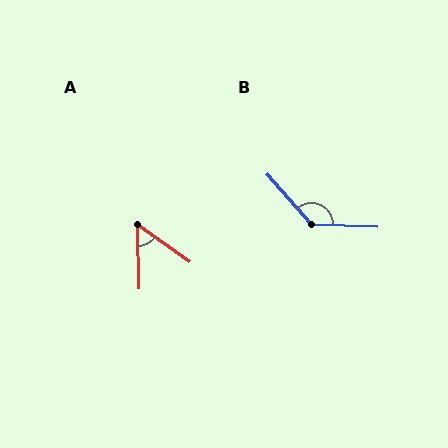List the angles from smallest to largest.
A (53°), B (133°).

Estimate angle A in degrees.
Approximately 53 degrees.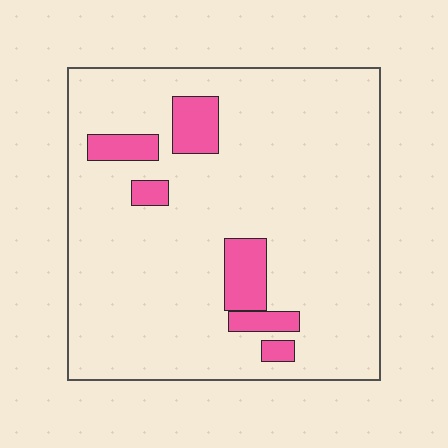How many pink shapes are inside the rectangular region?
6.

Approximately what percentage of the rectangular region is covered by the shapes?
Approximately 10%.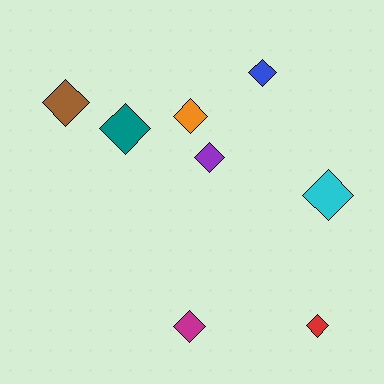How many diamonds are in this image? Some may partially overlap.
There are 8 diamonds.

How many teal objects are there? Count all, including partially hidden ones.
There is 1 teal object.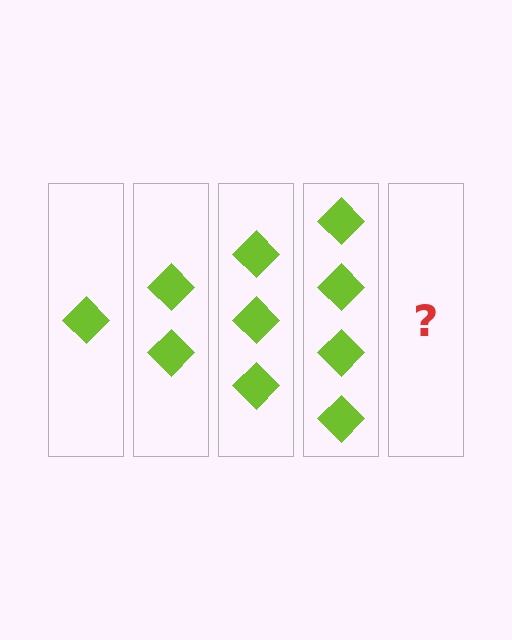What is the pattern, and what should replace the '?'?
The pattern is that each step adds one more diamond. The '?' should be 5 diamonds.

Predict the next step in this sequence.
The next step is 5 diamonds.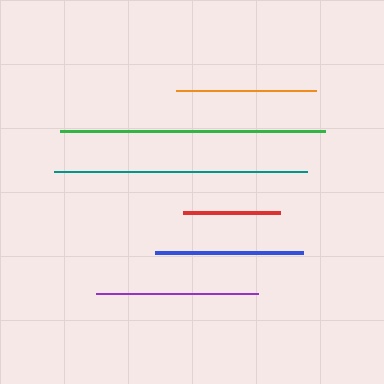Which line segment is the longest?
The green line is the longest at approximately 265 pixels.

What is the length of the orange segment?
The orange segment is approximately 141 pixels long.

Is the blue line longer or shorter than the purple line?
The purple line is longer than the blue line.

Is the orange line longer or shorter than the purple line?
The purple line is longer than the orange line.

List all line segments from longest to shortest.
From longest to shortest: green, teal, purple, blue, orange, red.